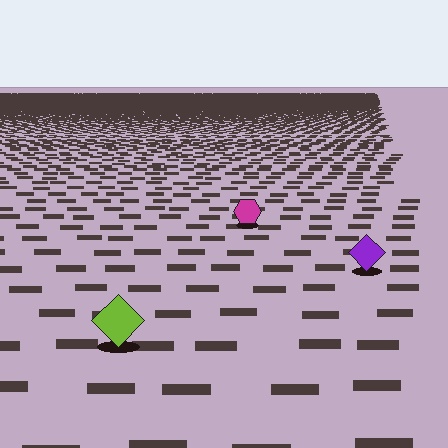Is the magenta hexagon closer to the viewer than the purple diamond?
No. The purple diamond is closer — you can tell from the texture gradient: the ground texture is coarser near it.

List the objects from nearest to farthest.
From nearest to farthest: the lime diamond, the purple diamond, the magenta hexagon.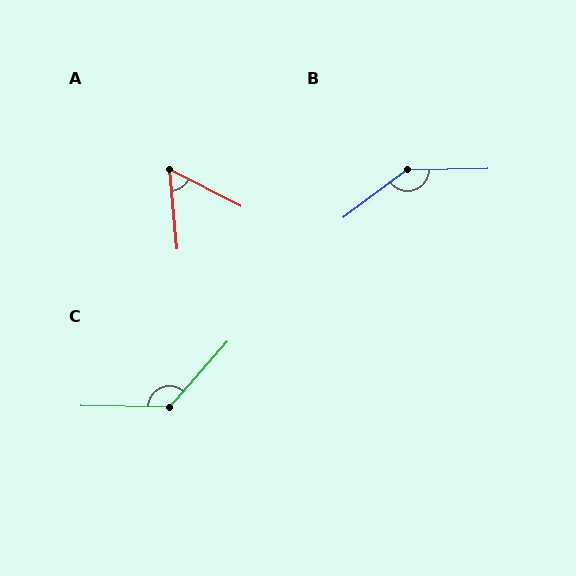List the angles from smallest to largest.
A (58°), C (131°), B (144°).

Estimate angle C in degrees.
Approximately 131 degrees.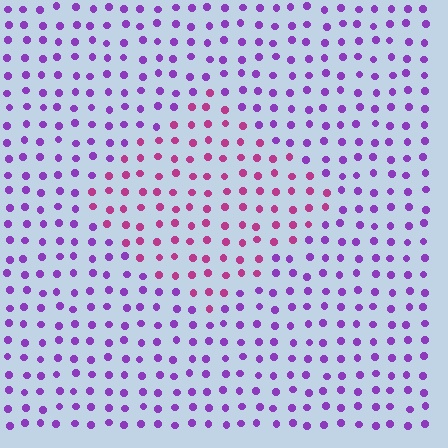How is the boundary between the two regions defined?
The boundary is defined purely by a slight shift in hue (about 43 degrees). Spacing, size, and orientation are identical on both sides.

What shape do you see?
I see a diamond.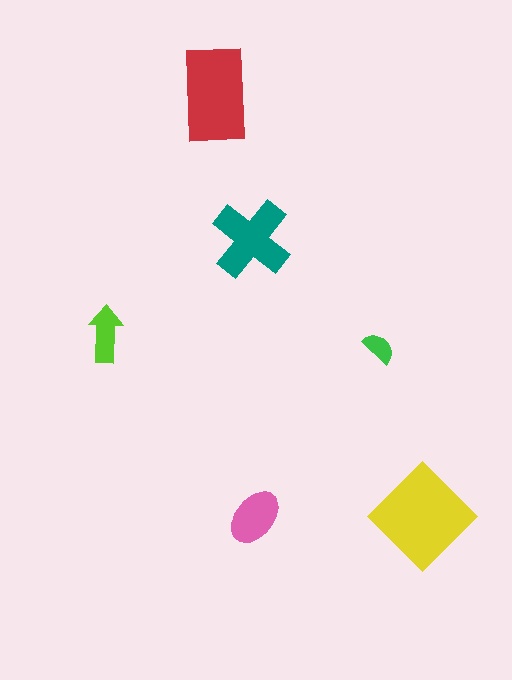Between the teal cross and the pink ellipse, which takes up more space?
The teal cross.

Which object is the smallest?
The green semicircle.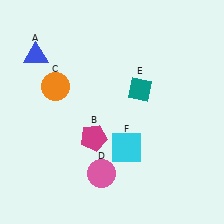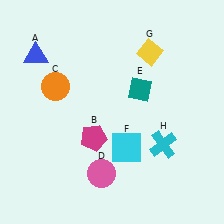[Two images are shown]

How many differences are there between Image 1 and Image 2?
There are 2 differences between the two images.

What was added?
A yellow diamond (G), a cyan cross (H) were added in Image 2.